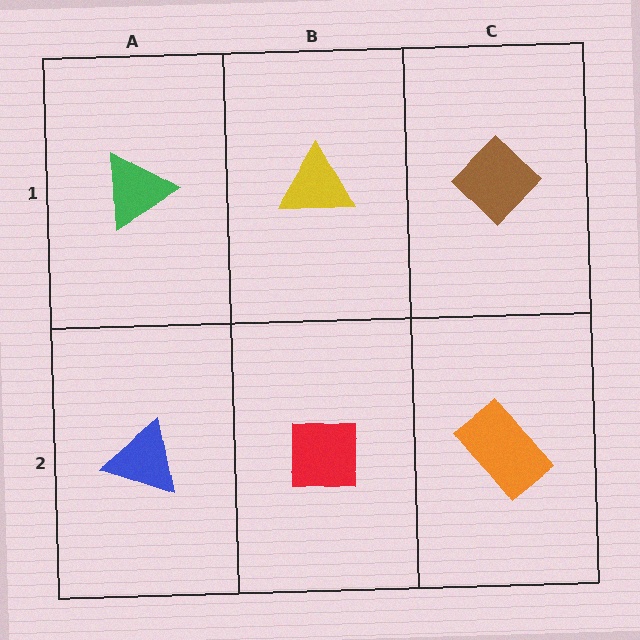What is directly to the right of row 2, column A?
A red square.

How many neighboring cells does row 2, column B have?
3.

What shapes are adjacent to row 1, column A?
A blue triangle (row 2, column A), a yellow triangle (row 1, column B).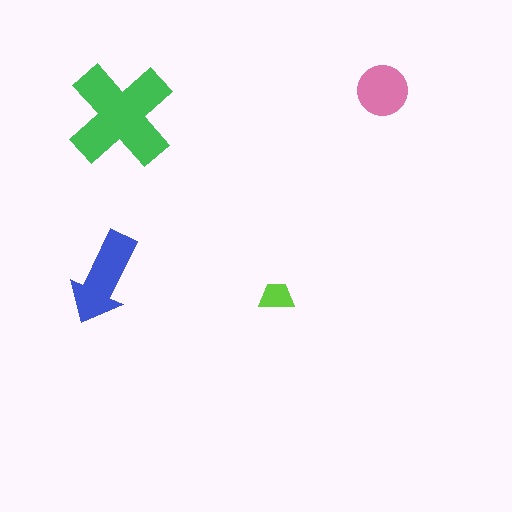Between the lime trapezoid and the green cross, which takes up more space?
The green cross.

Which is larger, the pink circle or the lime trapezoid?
The pink circle.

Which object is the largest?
The green cross.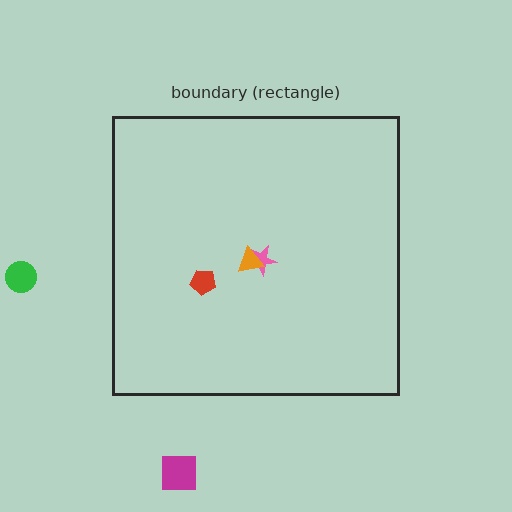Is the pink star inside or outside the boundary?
Inside.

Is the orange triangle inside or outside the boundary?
Inside.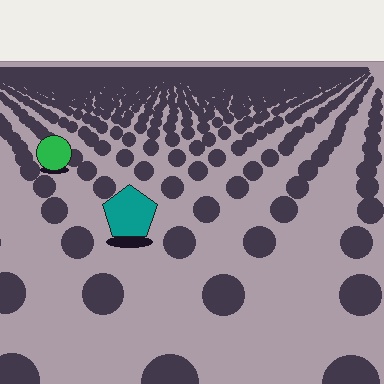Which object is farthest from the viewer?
The green circle is farthest from the viewer. It appears smaller and the ground texture around it is denser.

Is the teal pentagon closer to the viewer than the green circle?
Yes. The teal pentagon is closer — you can tell from the texture gradient: the ground texture is coarser near it.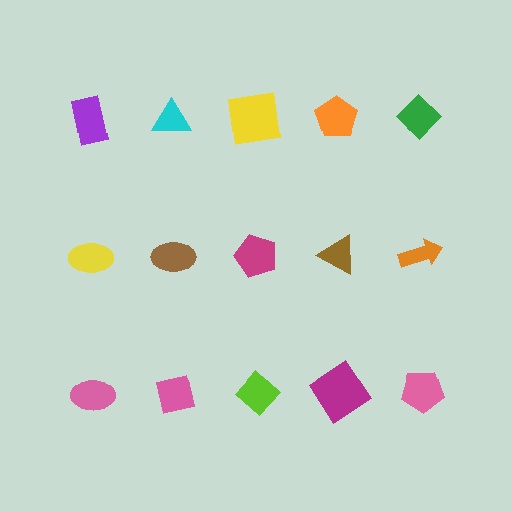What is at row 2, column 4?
A brown triangle.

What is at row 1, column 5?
A green diamond.